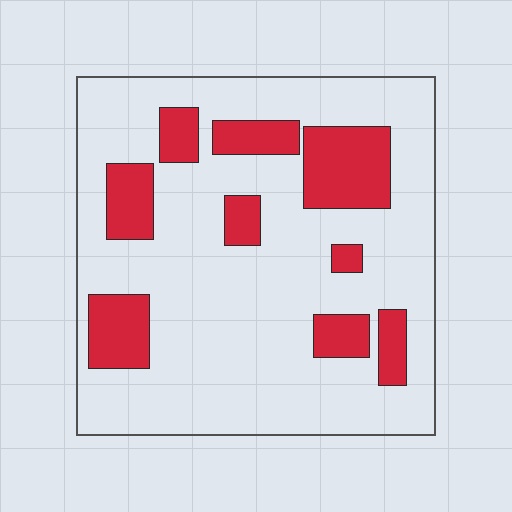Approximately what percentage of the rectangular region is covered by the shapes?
Approximately 20%.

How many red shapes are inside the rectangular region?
9.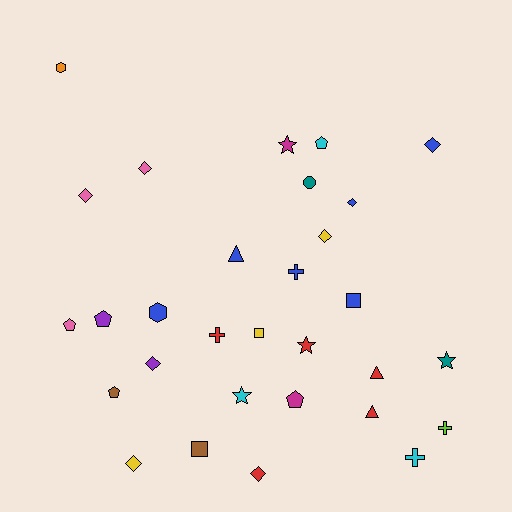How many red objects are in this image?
There are 5 red objects.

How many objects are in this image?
There are 30 objects.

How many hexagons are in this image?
There are 2 hexagons.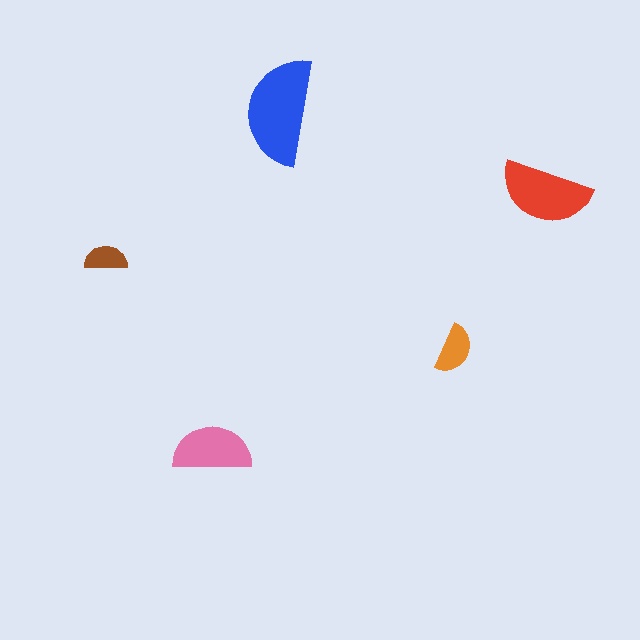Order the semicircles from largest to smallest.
the blue one, the red one, the pink one, the orange one, the brown one.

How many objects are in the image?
There are 5 objects in the image.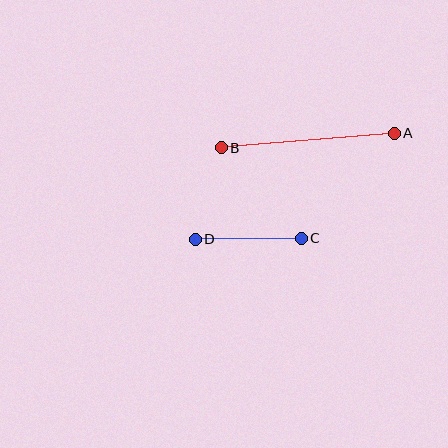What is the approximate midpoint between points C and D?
The midpoint is at approximately (248, 239) pixels.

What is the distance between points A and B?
The distance is approximately 174 pixels.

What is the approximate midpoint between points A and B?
The midpoint is at approximately (308, 141) pixels.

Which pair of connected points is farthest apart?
Points A and B are farthest apart.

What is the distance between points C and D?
The distance is approximately 106 pixels.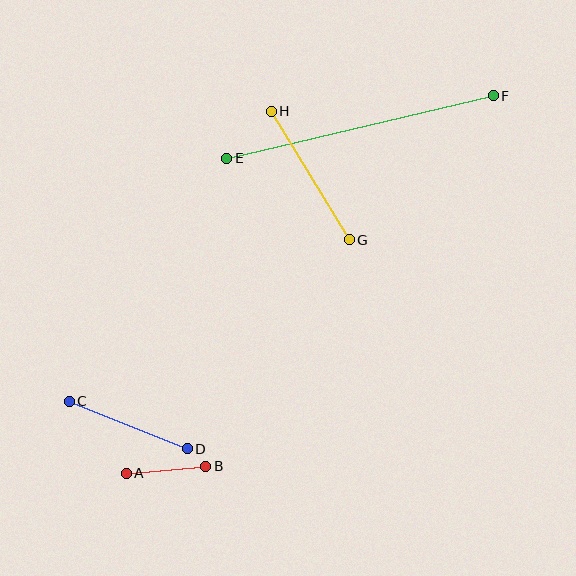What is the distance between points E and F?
The distance is approximately 273 pixels.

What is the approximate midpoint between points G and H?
The midpoint is at approximately (310, 176) pixels.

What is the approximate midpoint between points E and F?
The midpoint is at approximately (360, 127) pixels.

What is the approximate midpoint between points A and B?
The midpoint is at approximately (166, 470) pixels.